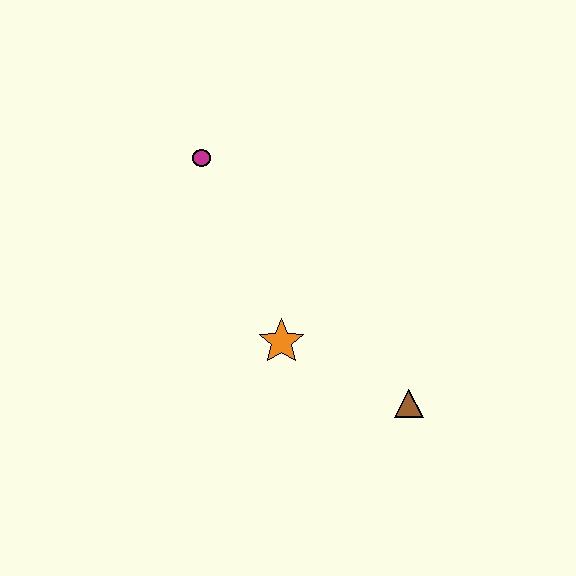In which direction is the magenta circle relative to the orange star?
The magenta circle is above the orange star.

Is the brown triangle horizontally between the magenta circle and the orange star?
No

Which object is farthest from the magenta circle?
The brown triangle is farthest from the magenta circle.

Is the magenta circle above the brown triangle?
Yes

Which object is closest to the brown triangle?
The orange star is closest to the brown triangle.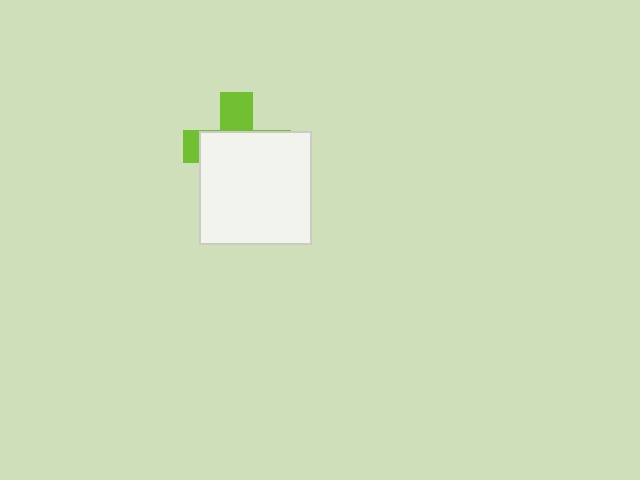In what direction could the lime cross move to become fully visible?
The lime cross could move up. That would shift it out from behind the white square entirely.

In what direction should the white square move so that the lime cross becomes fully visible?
The white square should move down. That is the shortest direction to clear the overlap and leave the lime cross fully visible.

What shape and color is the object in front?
The object in front is a white square.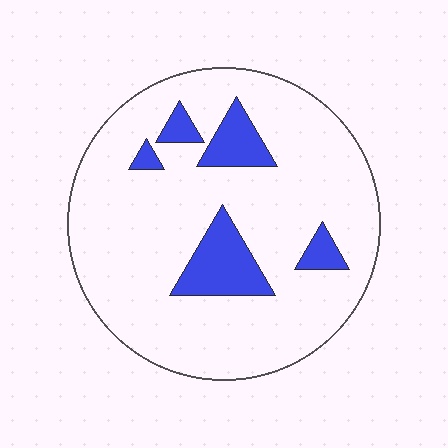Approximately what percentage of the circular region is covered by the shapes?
Approximately 15%.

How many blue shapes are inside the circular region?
5.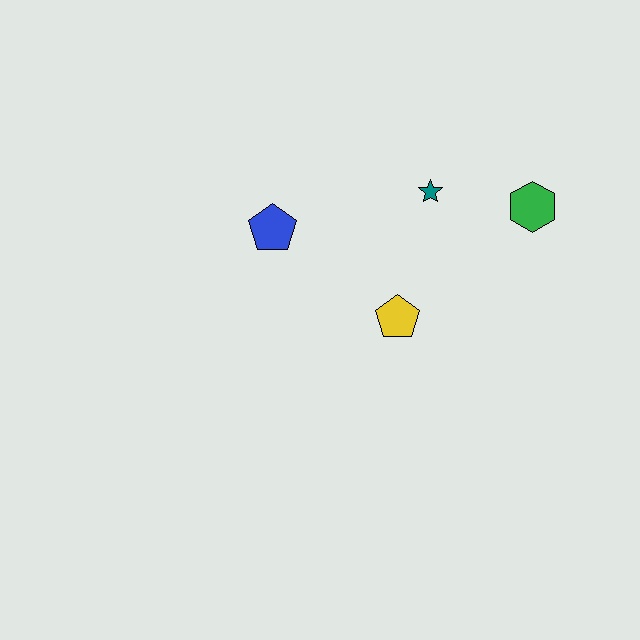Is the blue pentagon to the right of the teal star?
No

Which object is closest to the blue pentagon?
The yellow pentagon is closest to the blue pentagon.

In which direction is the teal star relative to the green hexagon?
The teal star is to the left of the green hexagon.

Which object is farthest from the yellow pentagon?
The green hexagon is farthest from the yellow pentagon.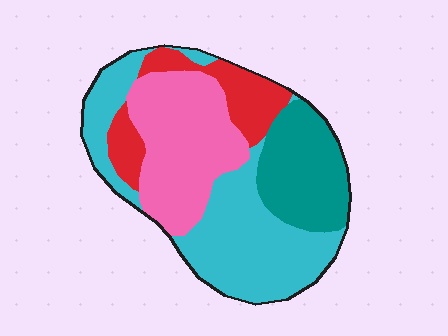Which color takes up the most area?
Cyan, at roughly 40%.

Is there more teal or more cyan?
Cyan.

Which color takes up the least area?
Red, at roughly 15%.